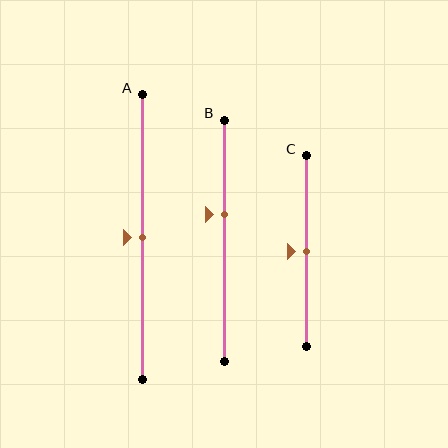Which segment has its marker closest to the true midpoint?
Segment A has its marker closest to the true midpoint.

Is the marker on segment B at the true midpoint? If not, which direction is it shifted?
No, the marker on segment B is shifted upward by about 11% of the segment length.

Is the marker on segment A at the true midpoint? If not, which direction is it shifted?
Yes, the marker on segment A is at the true midpoint.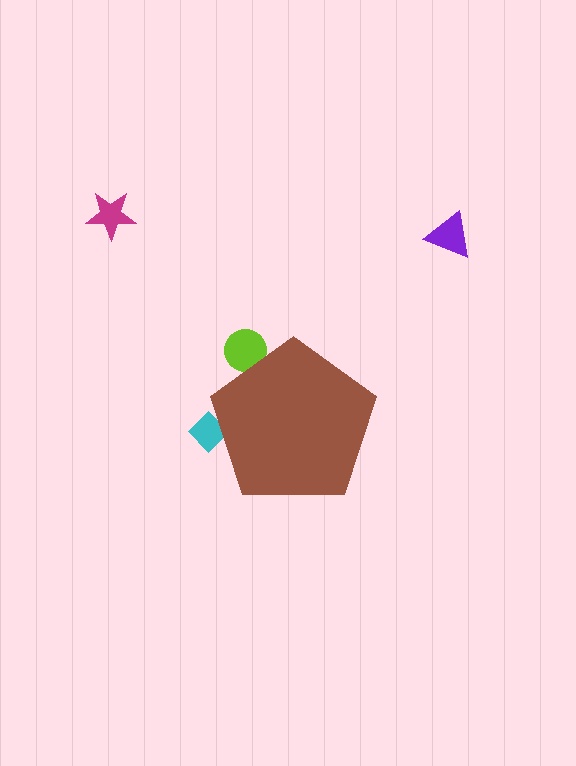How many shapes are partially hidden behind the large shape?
2 shapes are partially hidden.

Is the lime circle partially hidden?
Yes, the lime circle is partially hidden behind the brown pentagon.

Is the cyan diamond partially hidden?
Yes, the cyan diamond is partially hidden behind the brown pentagon.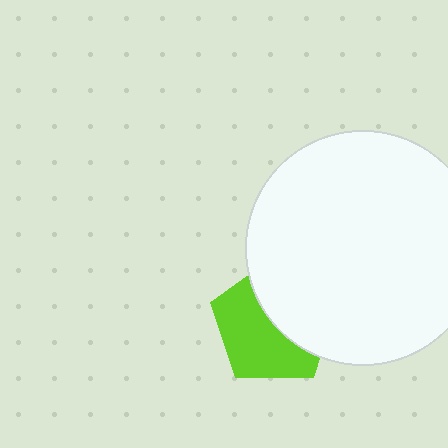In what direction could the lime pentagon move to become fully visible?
The lime pentagon could move left. That would shift it out from behind the white circle entirely.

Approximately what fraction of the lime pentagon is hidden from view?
Roughly 46% of the lime pentagon is hidden behind the white circle.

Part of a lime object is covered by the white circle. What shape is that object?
It is a pentagon.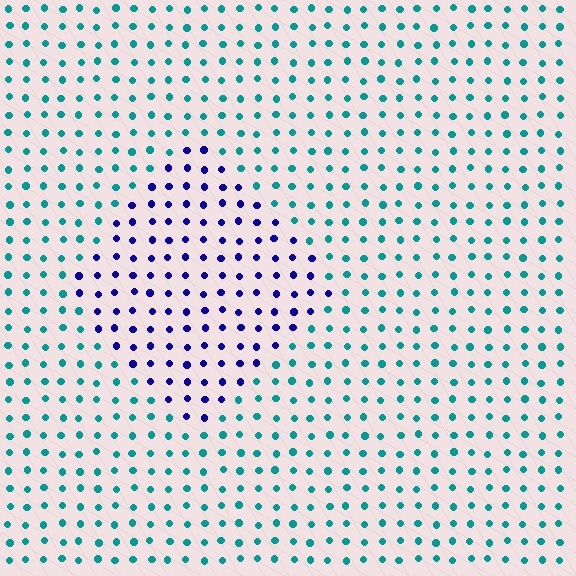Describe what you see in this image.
The image is filled with small teal elements in a uniform arrangement. A diamond-shaped region is visible where the elements are tinted to a slightly different hue, forming a subtle color boundary.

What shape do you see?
I see a diamond.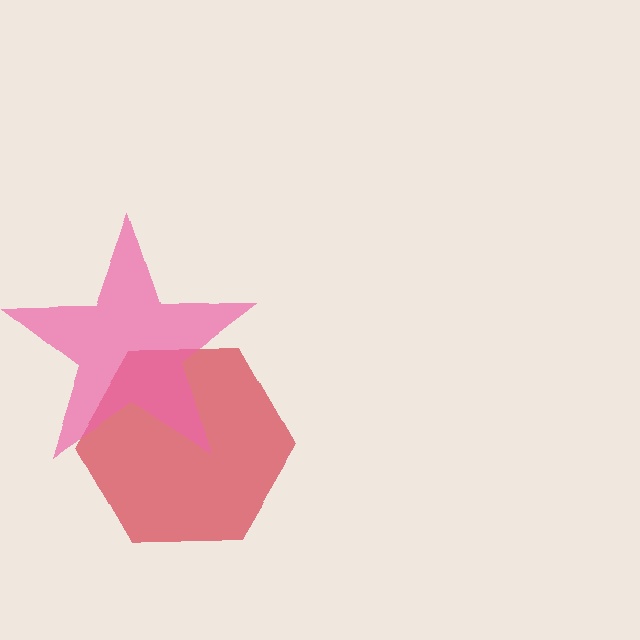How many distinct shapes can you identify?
There are 2 distinct shapes: a red hexagon, a pink star.